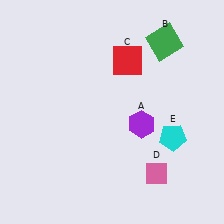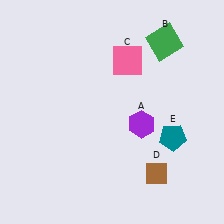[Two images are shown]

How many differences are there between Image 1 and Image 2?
There are 3 differences between the two images.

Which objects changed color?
C changed from red to pink. D changed from pink to brown. E changed from cyan to teal.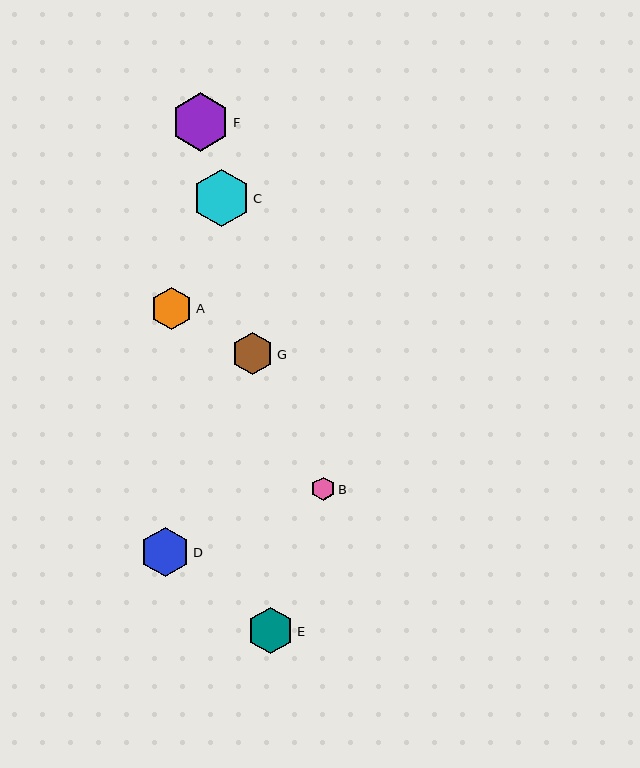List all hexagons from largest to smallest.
From largest to smallest: F, C, D, E, A, G, B.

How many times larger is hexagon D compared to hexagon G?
Hexagon D is approximately 1.2 times the size of hexagon G.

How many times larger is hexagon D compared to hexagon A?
Hexagon D is approximately 1.2 times the size of hexagon A.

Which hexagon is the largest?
Hexagon F is the largest with a size of approximately 58 pixels.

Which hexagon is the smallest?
Hexagon B is the smallest with a size of approximately 24 pixels.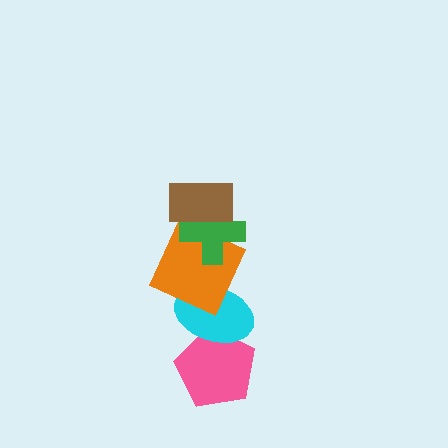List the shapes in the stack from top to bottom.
From top to bottom: the brown rectangle, the green cross, the orange square, the cyan ellipse, the pink pentagon.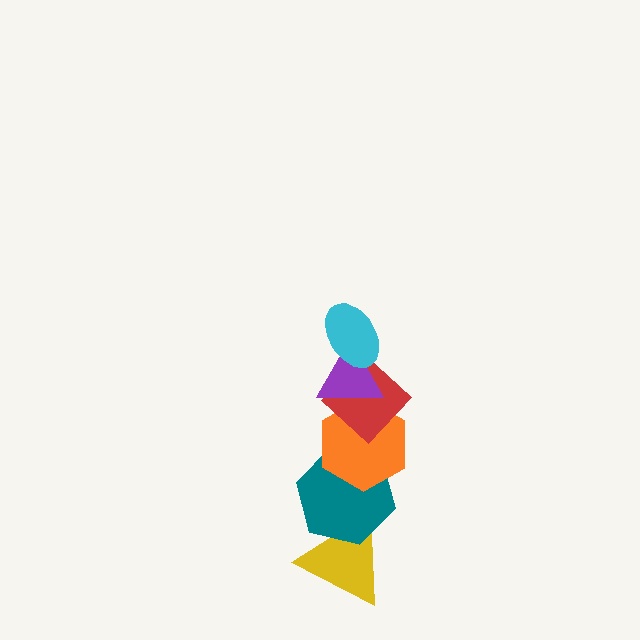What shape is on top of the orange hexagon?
The red diamond is on top of the orange hexagon.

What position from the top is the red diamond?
The red diamond is 3rd from the top.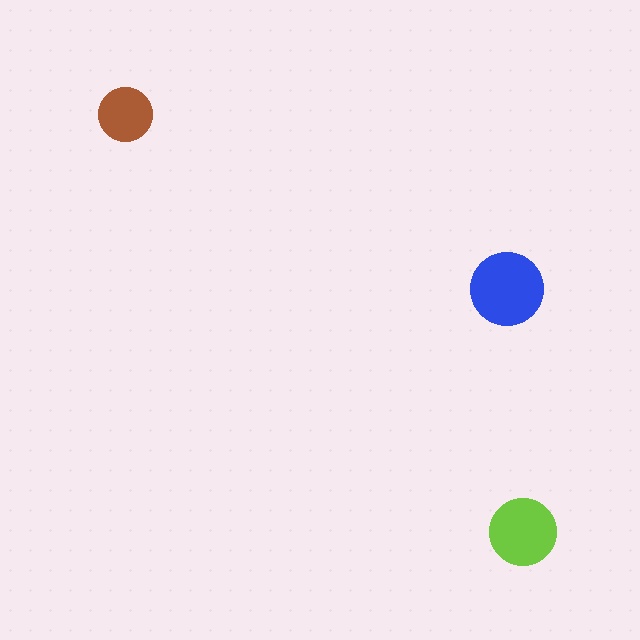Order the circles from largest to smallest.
the blue one, the lime one, the brown one.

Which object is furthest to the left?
The brown circle is leftmost.